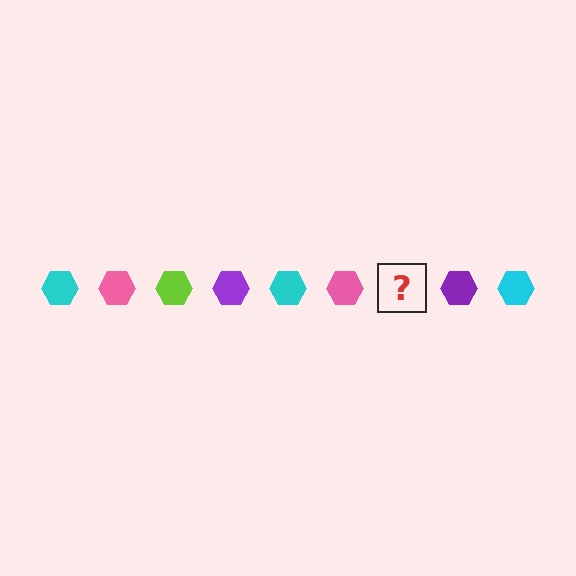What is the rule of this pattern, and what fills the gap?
The rule is that the pattern cycles through cyan, pink, lime, purple hexagons. The gap should be filled with a lime hexagon.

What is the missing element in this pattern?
The missing element is a lime hexagon.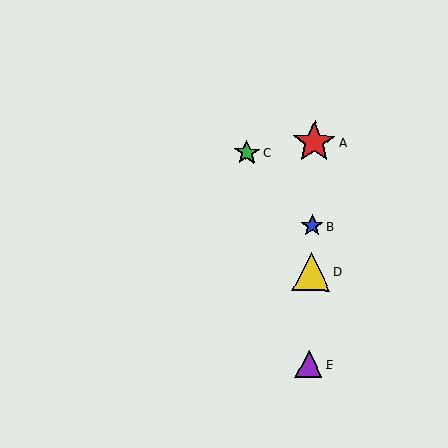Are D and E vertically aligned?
Yes, both are at x≈311.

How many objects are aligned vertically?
4 objects (A, B, D, E) are aligned vertically.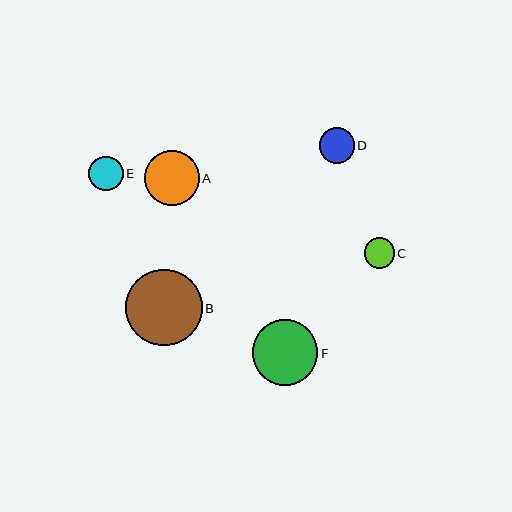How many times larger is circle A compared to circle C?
Circle A is approximately 1.8 times the size of circle C.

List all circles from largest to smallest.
From largest to smallest: B, F, A, D, E, C.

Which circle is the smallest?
Circle C is the smallest with a size of approximately 30 pixels.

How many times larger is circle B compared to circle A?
Circle B is approximately 1.4 times the size of circle A.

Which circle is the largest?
Circle B is the largest with a size of approximately 77 pixels.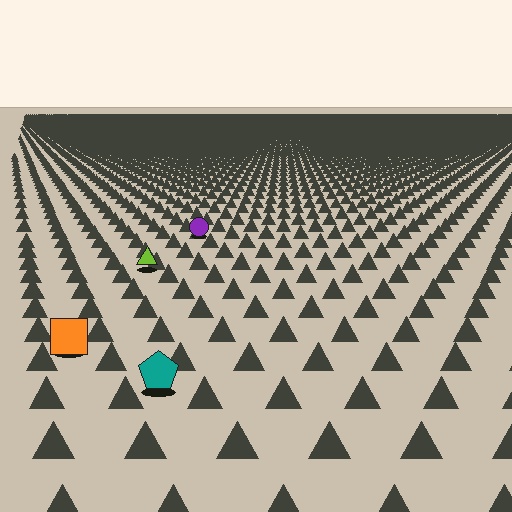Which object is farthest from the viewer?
The purple circle is farthest from the viewer. It appears smaller and the ground texture around it is denser.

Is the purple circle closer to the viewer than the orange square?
No. The orange square is closer — you can tell from the texture gradient: the ground texture is coarser near it.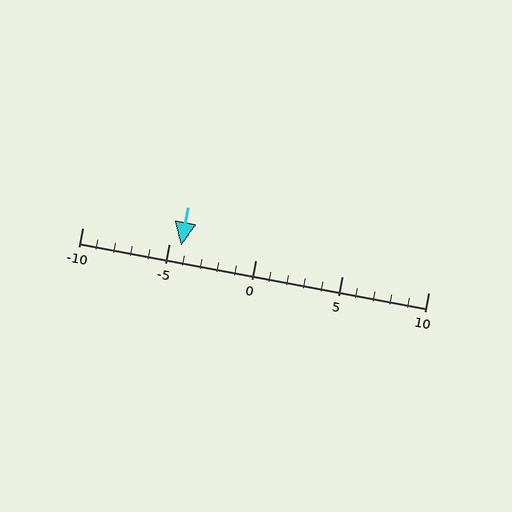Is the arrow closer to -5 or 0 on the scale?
The arrow is closer to -5.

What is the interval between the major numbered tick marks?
The major tick marks are spaced 5 units apart.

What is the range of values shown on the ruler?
The ruler shows values from -10 to 10.